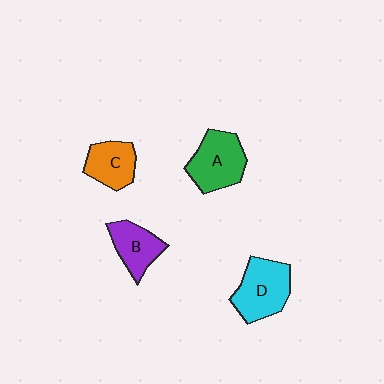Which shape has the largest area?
Shape D (cyan).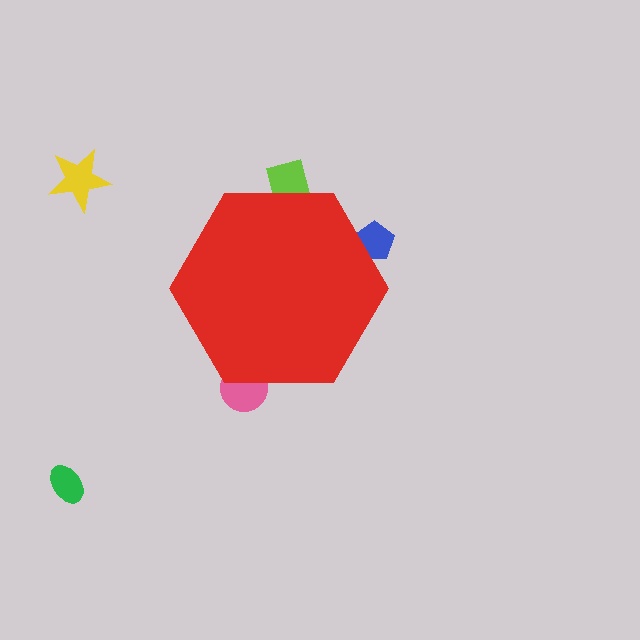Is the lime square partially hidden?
Yes, the lime square is partially hidden behind the red hexagon.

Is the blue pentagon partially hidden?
Yes, the blue pentagon is partially hidden behind the red hexagon.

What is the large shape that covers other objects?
A red hexagon.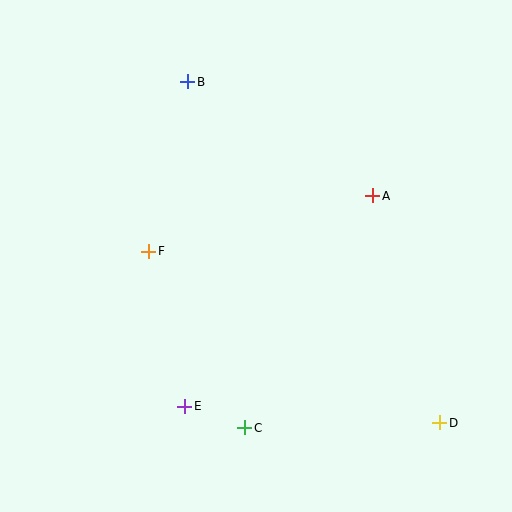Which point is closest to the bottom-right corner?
Point D is closest to the bottom-right corner.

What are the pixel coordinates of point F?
Point F is at (149, 251).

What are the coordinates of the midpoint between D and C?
The midpoint between D and C is at (342, 425).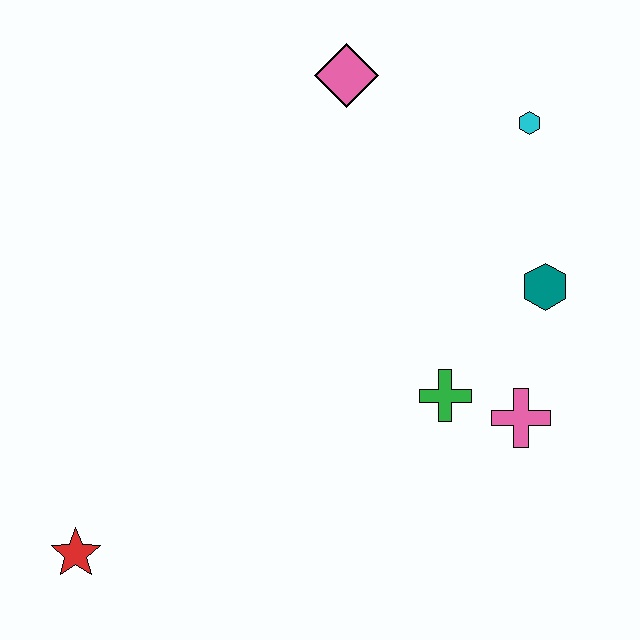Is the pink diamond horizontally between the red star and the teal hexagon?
Yes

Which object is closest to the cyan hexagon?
The teal hexagon is closest to the cyan hexagon.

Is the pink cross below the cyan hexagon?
Yes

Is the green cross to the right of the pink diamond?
Yes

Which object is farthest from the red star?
The cyan hexagon is farthest from the red star.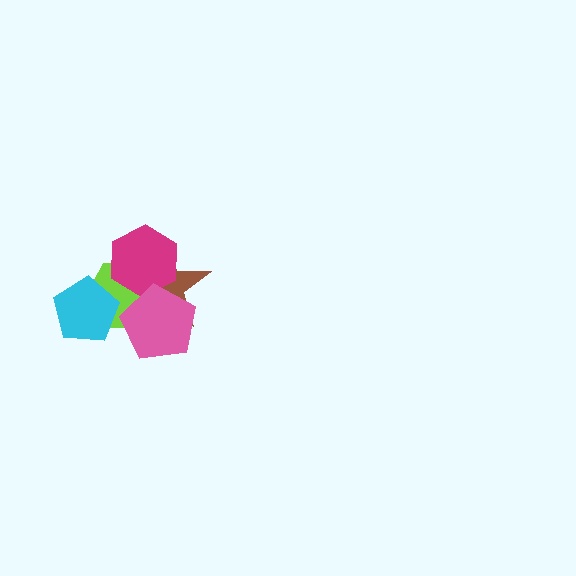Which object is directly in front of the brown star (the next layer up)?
The magenta hexagon is directly in front of the brown star.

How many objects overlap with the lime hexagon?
4 objects overlap with the lime hexagon.